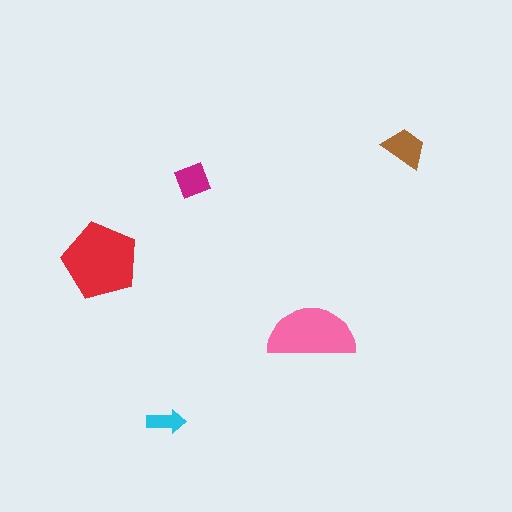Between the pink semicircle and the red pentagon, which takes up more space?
The red pentagon.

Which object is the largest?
The red pentagon.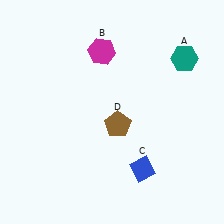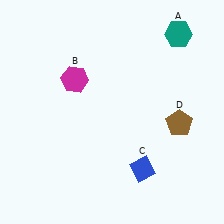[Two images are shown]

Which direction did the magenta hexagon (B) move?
The magenta hexagon (B) moved down.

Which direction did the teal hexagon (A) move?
The teal hexagon (A) moved up.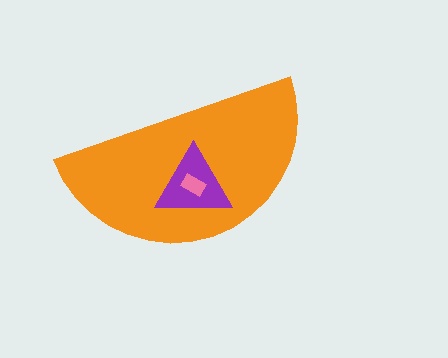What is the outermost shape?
The orange semicircle.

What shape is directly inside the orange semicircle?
The purple triangle.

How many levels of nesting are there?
3.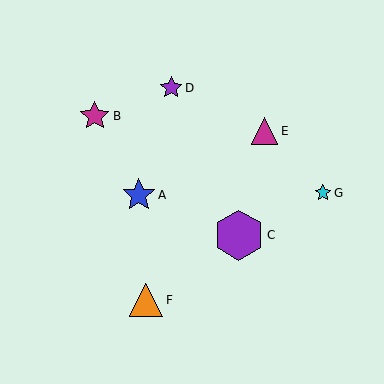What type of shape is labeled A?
Shape A is a blue star.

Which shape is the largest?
The purple hexagon (labeled C) is the largest.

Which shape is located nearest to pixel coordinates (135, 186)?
The blue star (labeled A) at (139, 195) is nearest to that location.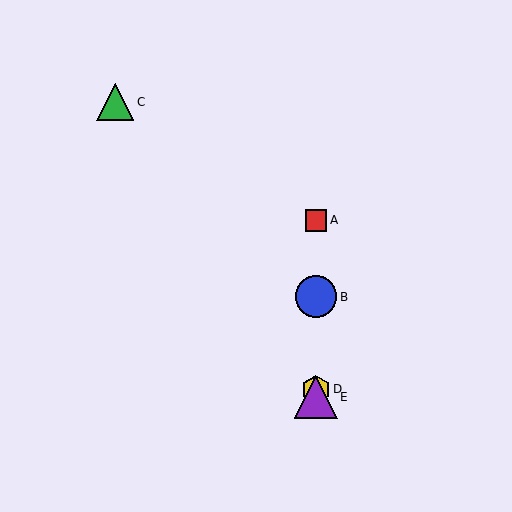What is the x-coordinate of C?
Object C is at x≈115.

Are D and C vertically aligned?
No, D is at x≈316 and C is at x≈115.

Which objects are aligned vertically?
Objects A, B, D, E are aligned vertically.